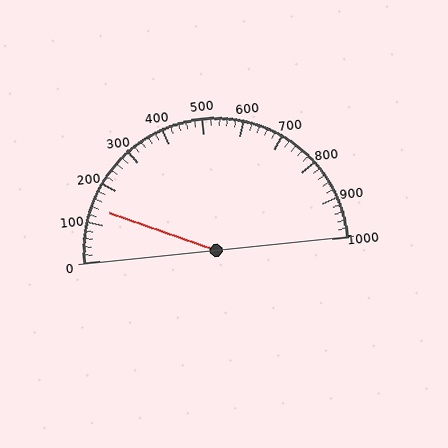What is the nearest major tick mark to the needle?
The nearest major tick mark is 100.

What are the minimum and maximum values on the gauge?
The gauge ranges from 0 to 1000.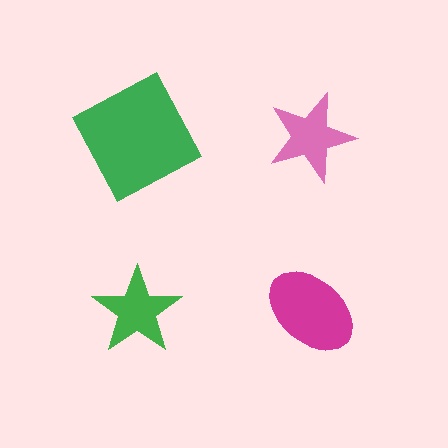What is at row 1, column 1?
A green square.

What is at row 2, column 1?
A green star.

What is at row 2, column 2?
A magenta ellipse.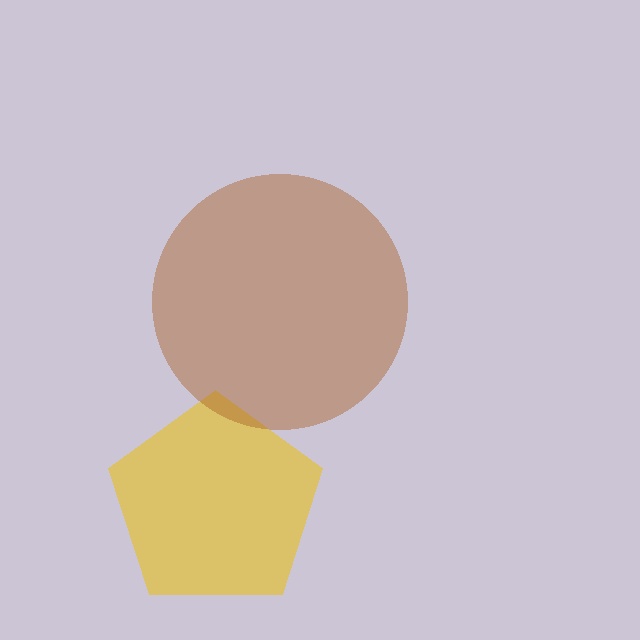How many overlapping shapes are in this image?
There are 2 overlapping shapes in the image.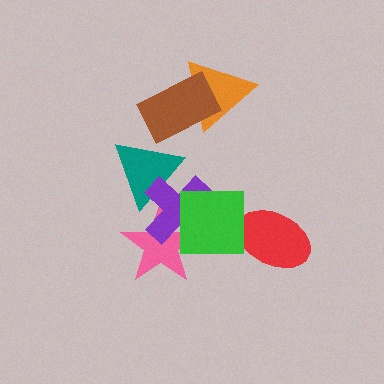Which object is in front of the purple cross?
The green square is in front of the purple cross.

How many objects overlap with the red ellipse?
0 objects overlap with the red ellipse.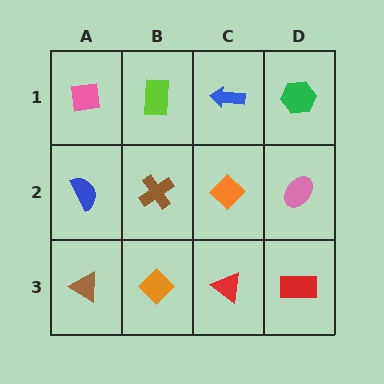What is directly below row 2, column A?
A brown triangle.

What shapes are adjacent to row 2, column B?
A lime rectangle (row 1, column B), an orange diamond (row 3, column B), a blue semicircle (row 2, column A), an orange diamond (row 2, column C).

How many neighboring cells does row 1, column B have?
3.